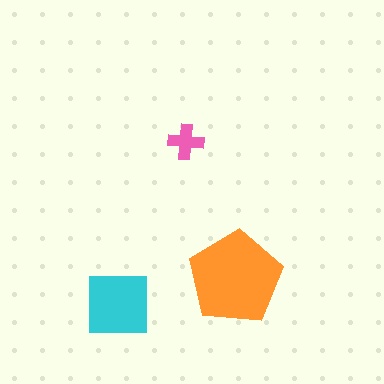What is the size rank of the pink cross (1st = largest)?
3rd.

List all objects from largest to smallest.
The orange pentagon, the cyan square, the pink cross.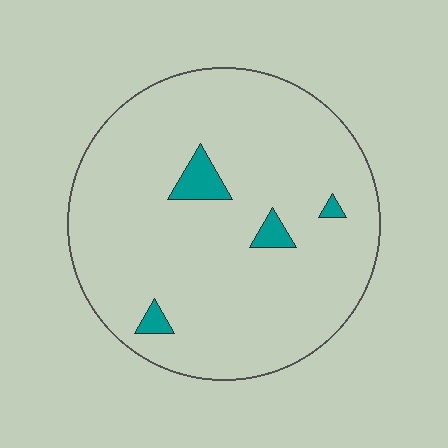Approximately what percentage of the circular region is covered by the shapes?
Approximately 5%.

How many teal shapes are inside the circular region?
4.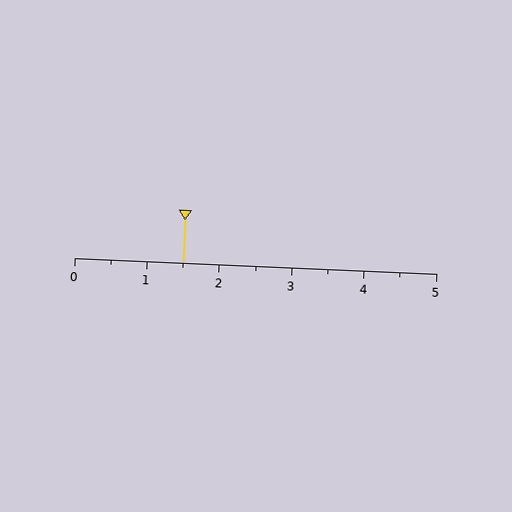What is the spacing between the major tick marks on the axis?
The major ticks are spaced 1 apart.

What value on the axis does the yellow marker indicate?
The marker indicates approximately 1.5.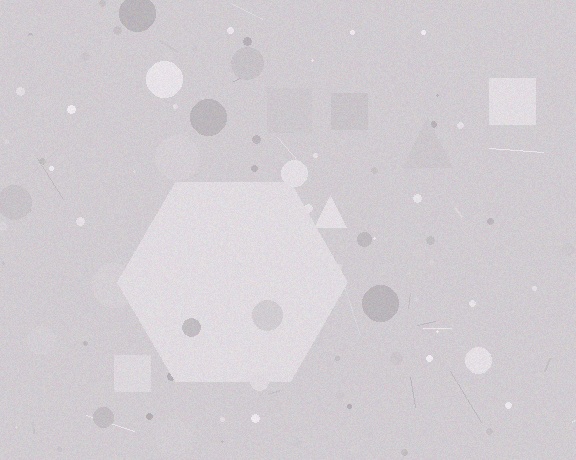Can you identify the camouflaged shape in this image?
The camouflaged shape is a hexagon.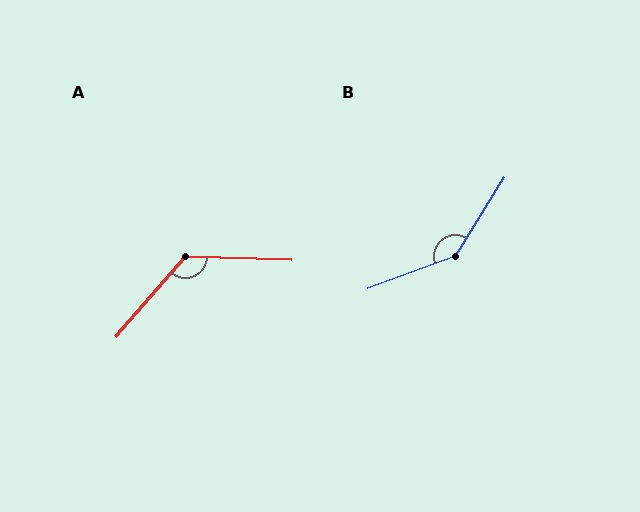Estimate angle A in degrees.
Approximately 129 degrees.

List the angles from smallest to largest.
A (129°), B (143°).